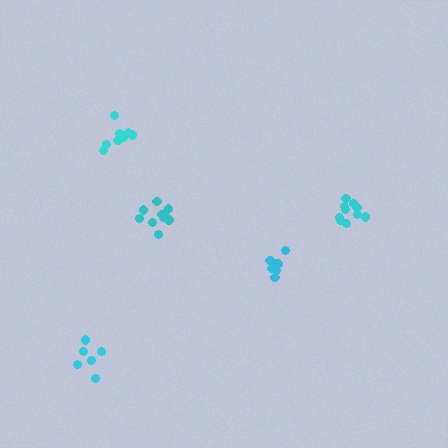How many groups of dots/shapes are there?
There are 5 groups.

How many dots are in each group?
Group 1: 7 dots, Group 2: 11 dots, Group 3: 9 dots, Group 4: 6 dots, Group 5: 10 dots (43 total).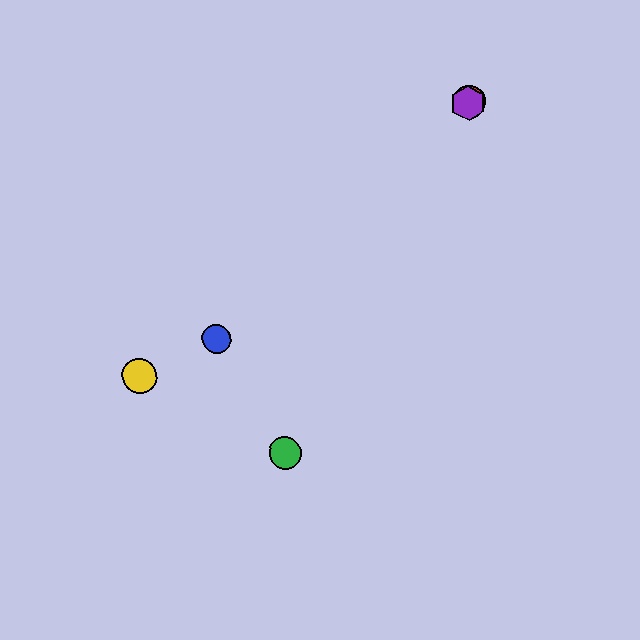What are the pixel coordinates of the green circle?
The green circle is at (285, 453).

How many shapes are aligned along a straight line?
3 shapes (the red circle, the green circle, the purple hexagon) are aligned along a straight line.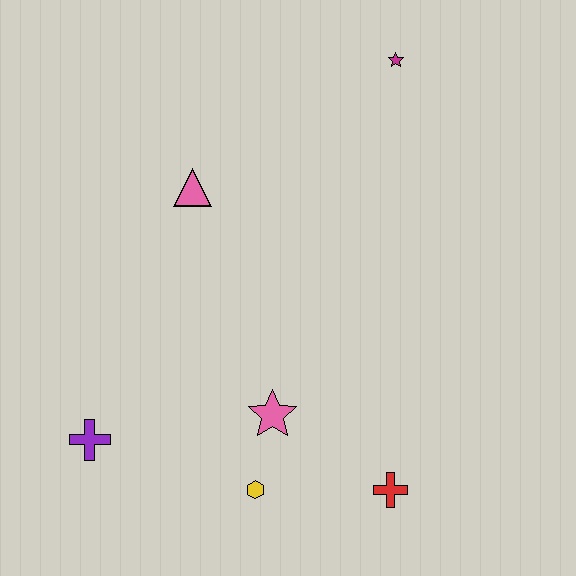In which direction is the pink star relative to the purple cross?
The pink star is to the right of the purple cross.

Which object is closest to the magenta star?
The pink triangle is closest to the magenta star.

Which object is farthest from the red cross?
The magenta star is farthest from the red cross.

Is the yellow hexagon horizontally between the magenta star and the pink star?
No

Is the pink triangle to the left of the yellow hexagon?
Yes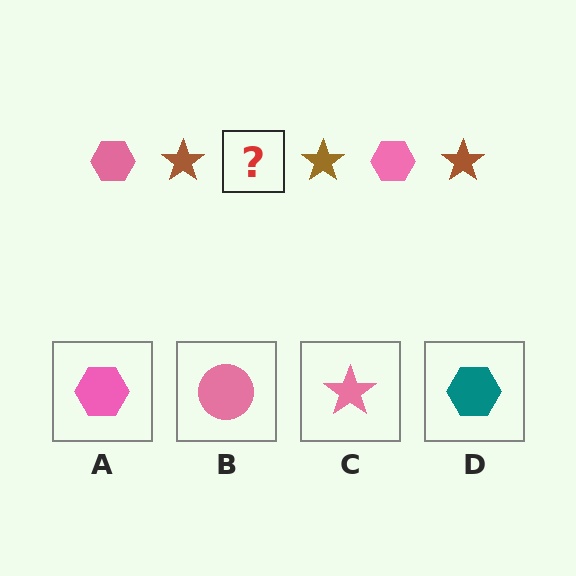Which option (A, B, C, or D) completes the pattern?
A.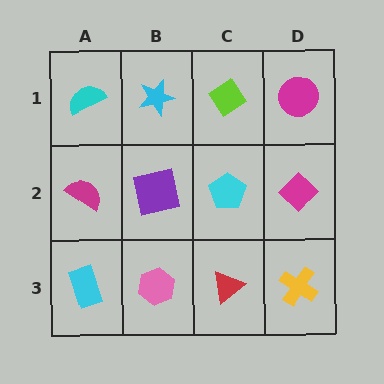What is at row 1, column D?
A magenta circle.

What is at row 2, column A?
A magenta semicircle.